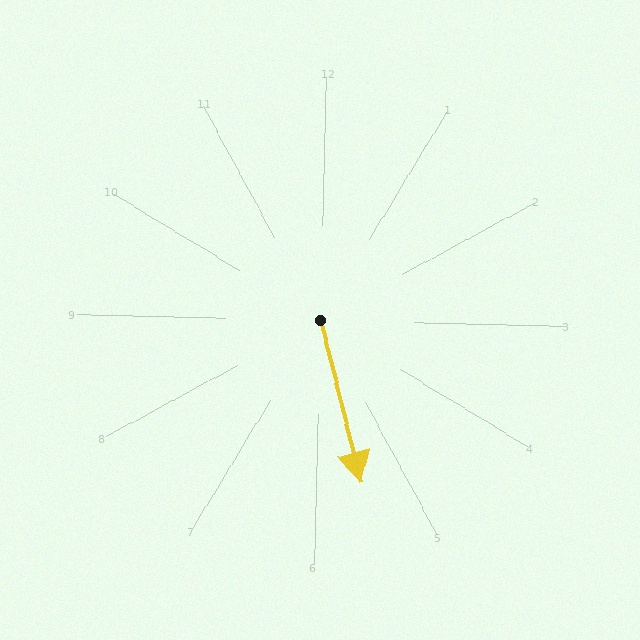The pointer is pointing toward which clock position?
Roughly 5 o'clock.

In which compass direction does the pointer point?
South.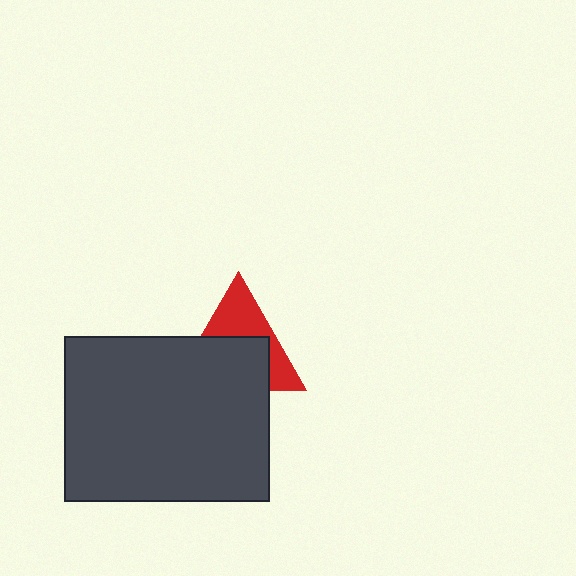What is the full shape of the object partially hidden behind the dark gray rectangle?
The partially hidden object is a red triangle.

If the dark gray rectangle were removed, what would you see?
You would see the complete red triangle.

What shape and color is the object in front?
The object in front is a dark gray rectangle.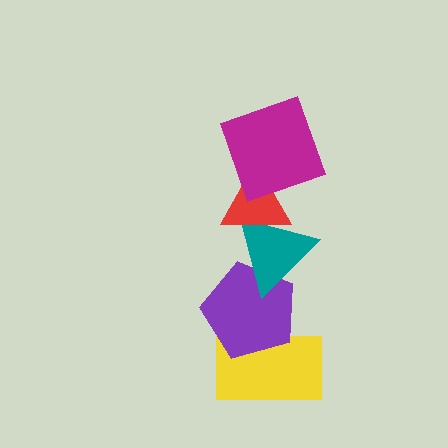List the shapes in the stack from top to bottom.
From top to bottom: the magenta square, the red triangle, the teal triangle, the purple pentagon, the yellow rectangle.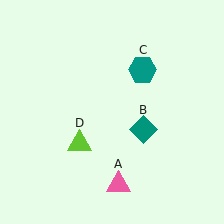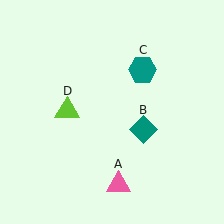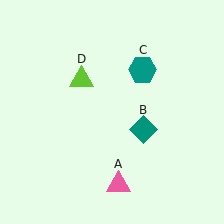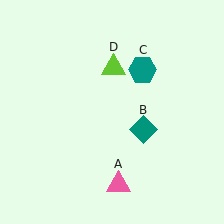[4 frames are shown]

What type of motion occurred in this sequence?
The lime triangle (object D) rotated clockwise around the center of the scene.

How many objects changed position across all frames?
1 object changed position: lime triangle (object D).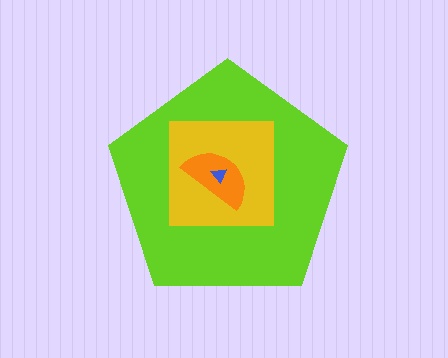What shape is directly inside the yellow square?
The orange semicircle.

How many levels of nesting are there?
4.